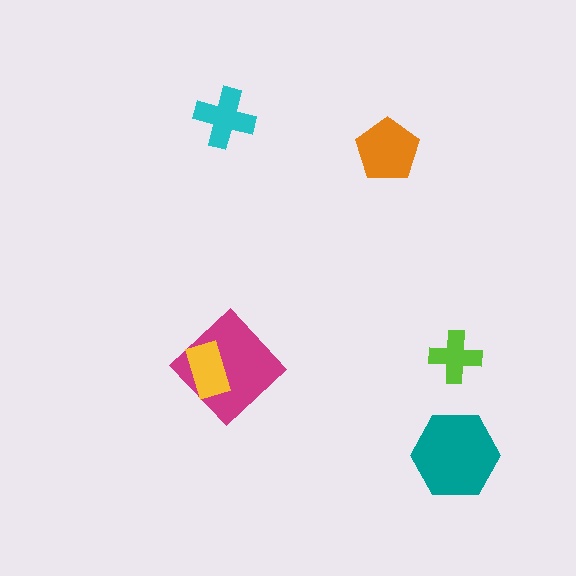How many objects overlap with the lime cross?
0 objects overlap with the lime cross.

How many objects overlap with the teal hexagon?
0 objects overlap with the teal hexagon.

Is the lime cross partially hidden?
No, no other shape covers it.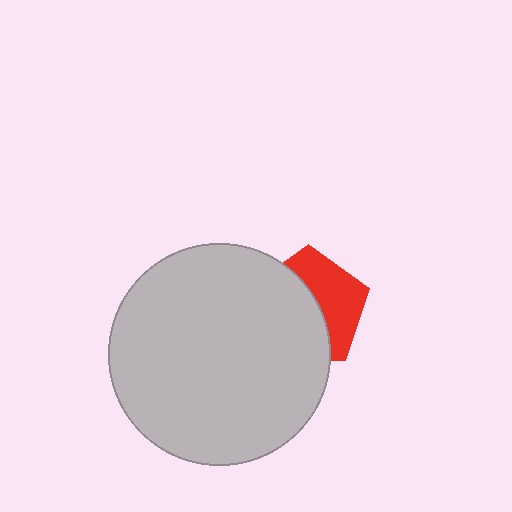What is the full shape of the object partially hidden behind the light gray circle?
The partially hidden object is a red pentagon.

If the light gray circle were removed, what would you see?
You would see the complete red pentagon.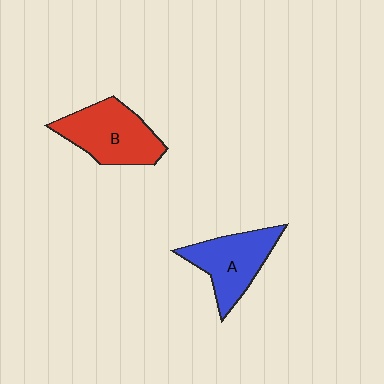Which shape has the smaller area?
Shape A (blue).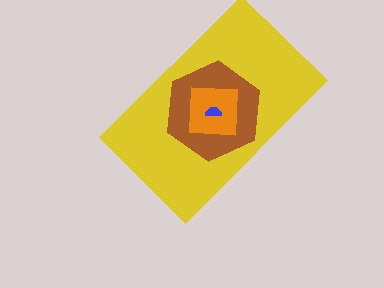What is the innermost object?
The blue semicircle.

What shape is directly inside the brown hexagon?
The orange square.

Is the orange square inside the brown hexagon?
Yes.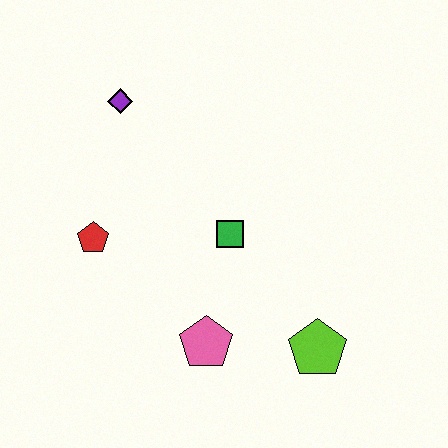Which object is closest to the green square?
The pink pentagon is closest to the green square.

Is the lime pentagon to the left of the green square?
No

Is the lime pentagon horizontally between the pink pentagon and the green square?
No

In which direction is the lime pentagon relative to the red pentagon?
The lime pentagon is to the right of the red pentagon.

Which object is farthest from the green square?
The purple diamond is farthest from the green square.